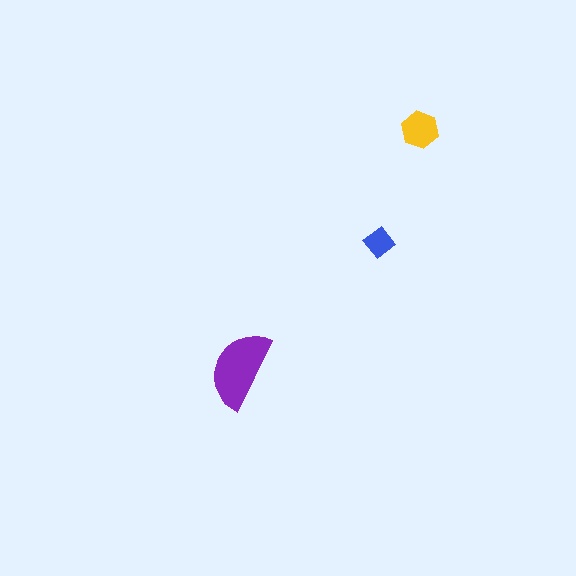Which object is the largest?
The purple semicircle.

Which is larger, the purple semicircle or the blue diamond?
The purple semicircle.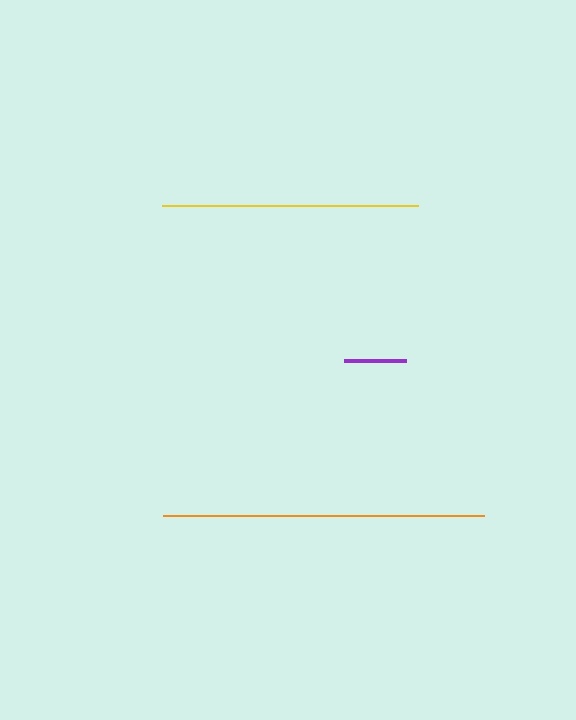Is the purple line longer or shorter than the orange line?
The orange line is longer than the purple line.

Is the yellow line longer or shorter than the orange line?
The orange line is longer than the yellow line.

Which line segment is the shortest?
The purple line is the shortest at approximately 61 pixels.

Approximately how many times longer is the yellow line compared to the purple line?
The yellow line is approximately 4.2 times the length of the purple line.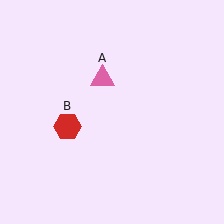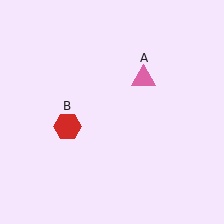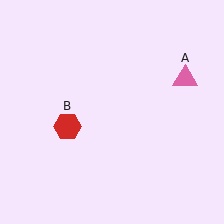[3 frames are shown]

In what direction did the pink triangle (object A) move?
The pink triangle (object A) moved right.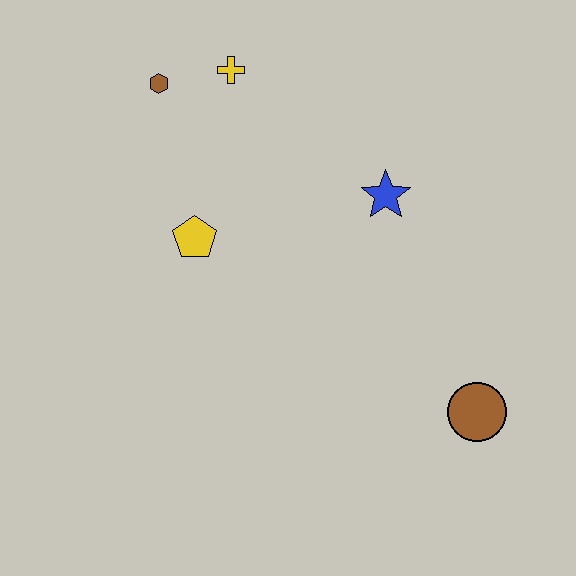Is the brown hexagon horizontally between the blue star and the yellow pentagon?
No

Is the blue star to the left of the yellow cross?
No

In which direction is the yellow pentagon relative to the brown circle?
The yellow pentagon is to the left of the brown circle.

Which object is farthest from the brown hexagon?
The brown circle is farthest from the brown hexagon.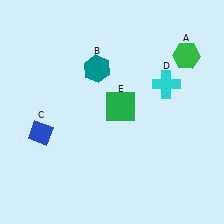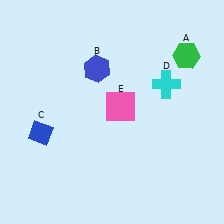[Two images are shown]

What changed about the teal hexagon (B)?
In Image 1, B is teal. In Image 2, it changed to blue.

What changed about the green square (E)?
In Image 1, E is green. In Image 2, it changed to pink.